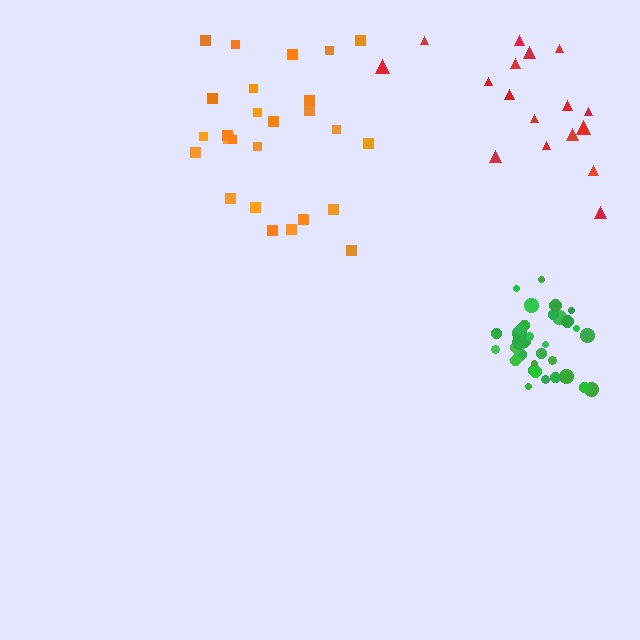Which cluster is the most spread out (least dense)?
Red.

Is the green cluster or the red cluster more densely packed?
Green.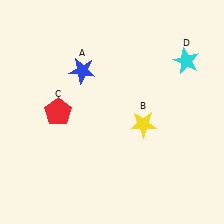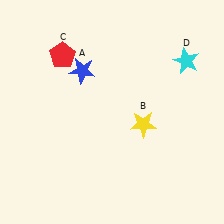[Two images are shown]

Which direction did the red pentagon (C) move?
The red pentagon (C) moved up.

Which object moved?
The red pentagon (C) moved up.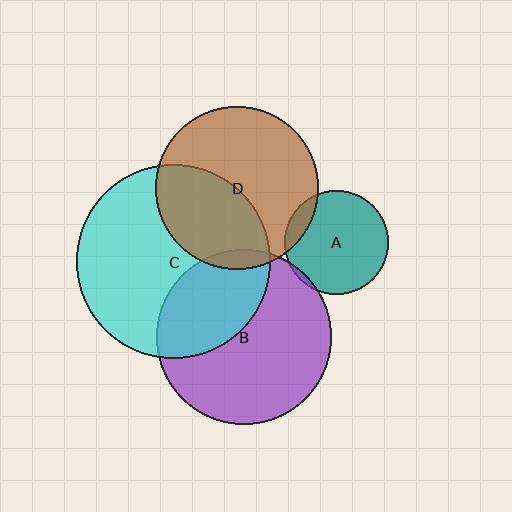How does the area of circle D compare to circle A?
Approximately 2.4 times.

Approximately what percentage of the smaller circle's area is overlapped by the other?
Approximately 35%.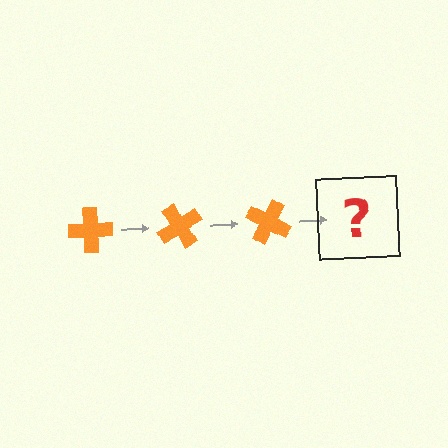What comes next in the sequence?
The next element should be an orange cross rotated 180 degrees.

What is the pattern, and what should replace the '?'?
The pattern is that the cross rotates 60 degrees each step. The '?' should be an orange cross rotated 180 degrees.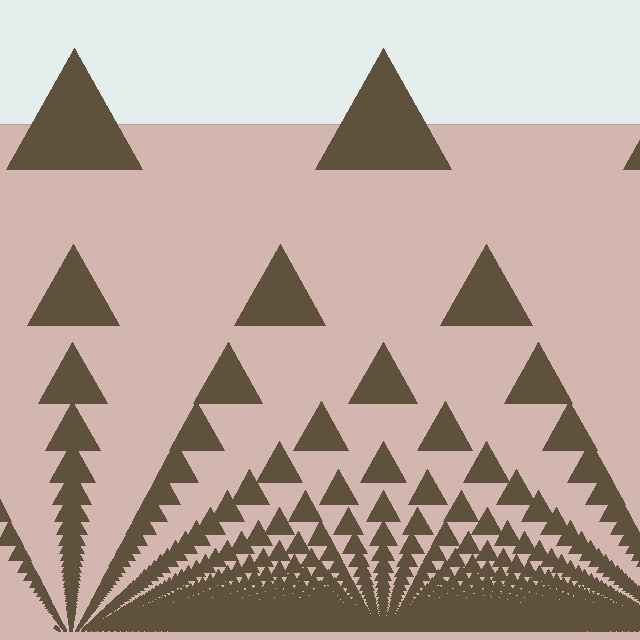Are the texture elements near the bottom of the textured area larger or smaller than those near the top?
Smaller. The gradient is inverted — elements near the bottom are smaller and denser.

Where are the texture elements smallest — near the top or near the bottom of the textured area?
Near the bottom.